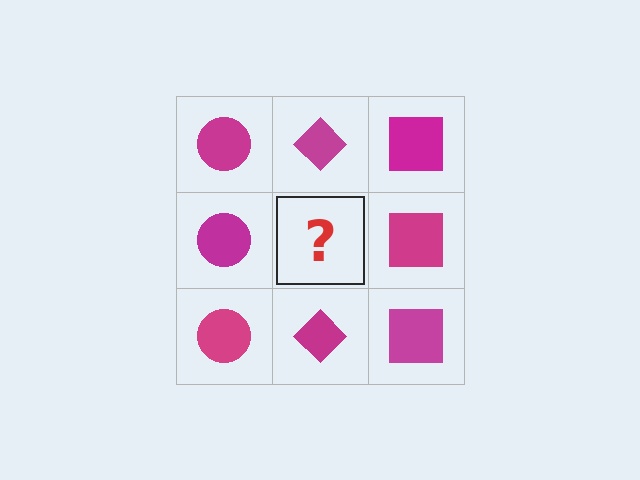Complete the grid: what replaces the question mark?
The question mark should be replaced with a magenta diamond.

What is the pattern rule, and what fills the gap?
The rule is that each column has a consistent shape. The gap should be filled with a magenta diamond.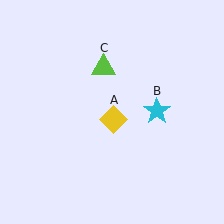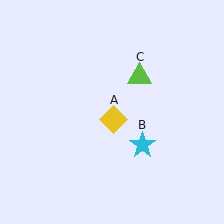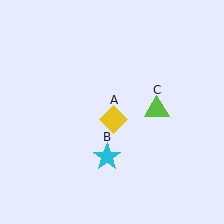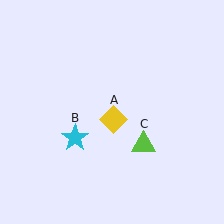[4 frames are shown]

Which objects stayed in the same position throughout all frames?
Yellow diamond (object A) remained stationary.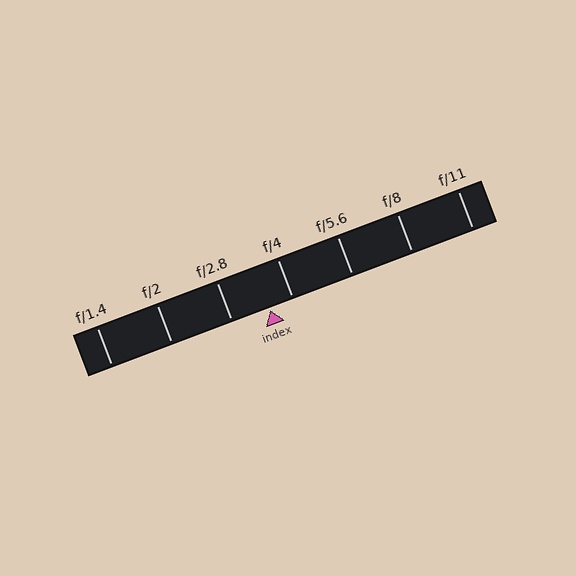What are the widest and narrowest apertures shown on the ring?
The widest aperture shown is f/1.4 and the narrowest is f/11.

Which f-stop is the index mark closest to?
The index mark is closest to f/4.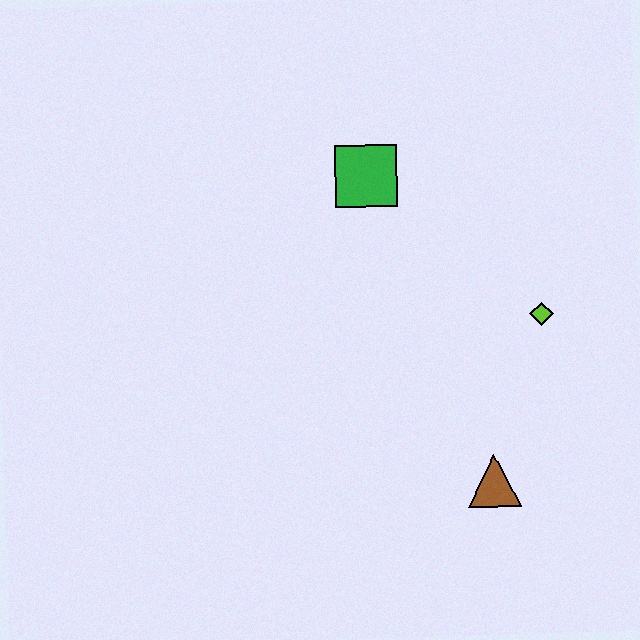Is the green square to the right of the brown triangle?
No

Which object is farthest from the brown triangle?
The green square is farthest from the brown triangle.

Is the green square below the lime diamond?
No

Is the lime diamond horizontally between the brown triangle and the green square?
No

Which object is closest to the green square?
The lime diamond is closest to the green square.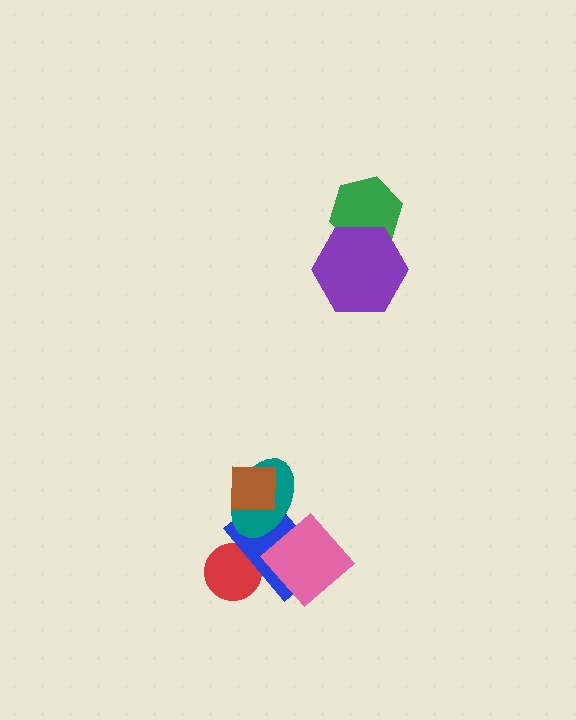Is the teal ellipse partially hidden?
Yes, it is partially covered by another shape.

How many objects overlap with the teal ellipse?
3 objects overlap with the teal ellipse.